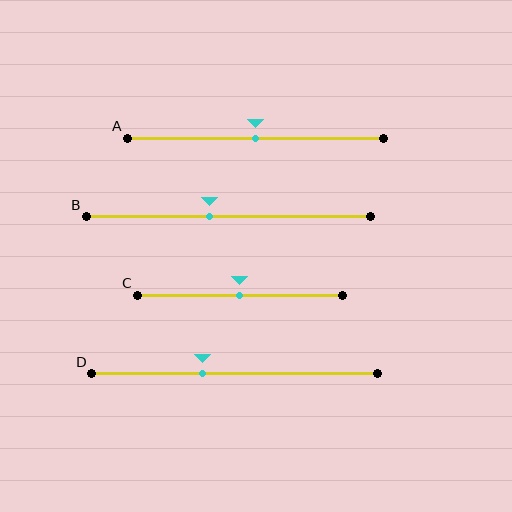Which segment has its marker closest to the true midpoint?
Segment A has its marker closest to the true midpoint.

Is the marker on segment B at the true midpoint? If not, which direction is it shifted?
No, the marker on segment B is shifted to the left by about 7% of the segment length.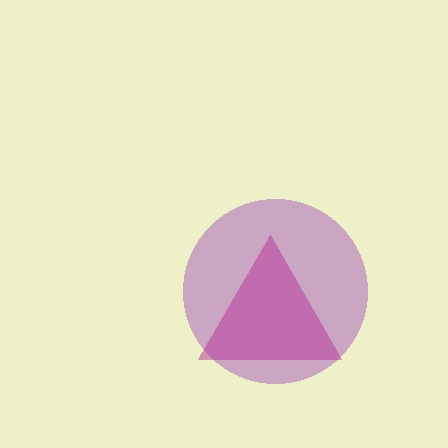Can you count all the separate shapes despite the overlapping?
Yes, there are 2 separate shapes.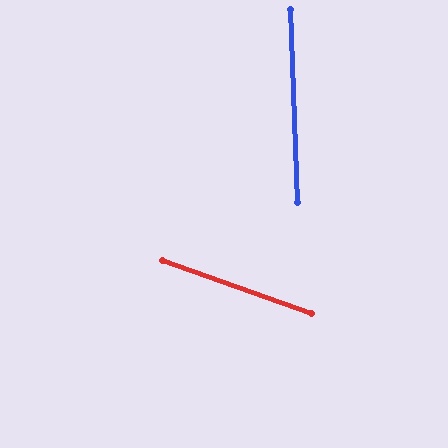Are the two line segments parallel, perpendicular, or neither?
Neither parallel nor perpendicular — they differ by about 69°.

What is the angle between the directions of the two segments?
Approximately 69 degrees.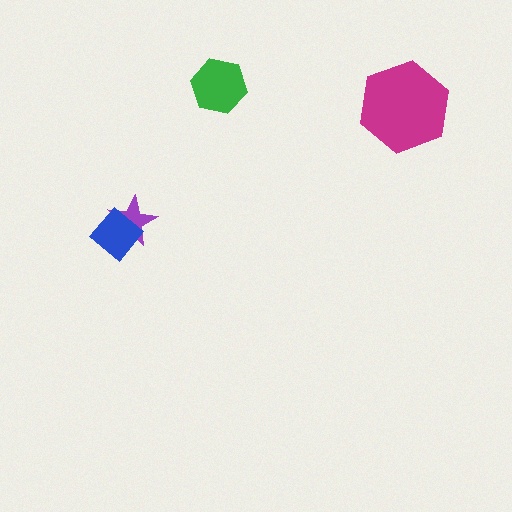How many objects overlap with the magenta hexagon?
0 objects overlap with the magenta hexagon.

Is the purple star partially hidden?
Yes, it is partially covered by another shape.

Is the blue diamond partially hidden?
No, no other shape covers it.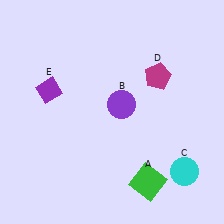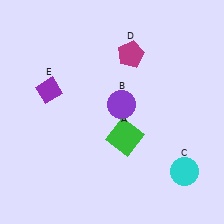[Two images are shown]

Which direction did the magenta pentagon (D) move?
The magenta pentagon (D) moved left.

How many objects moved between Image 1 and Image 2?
2 objects moved between the two images.